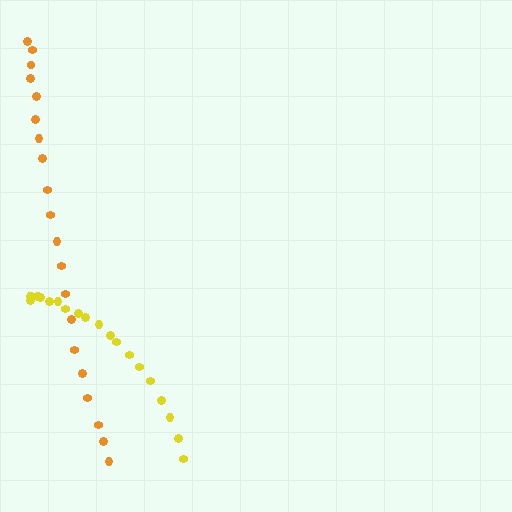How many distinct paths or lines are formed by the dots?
There are 2 distinct paths.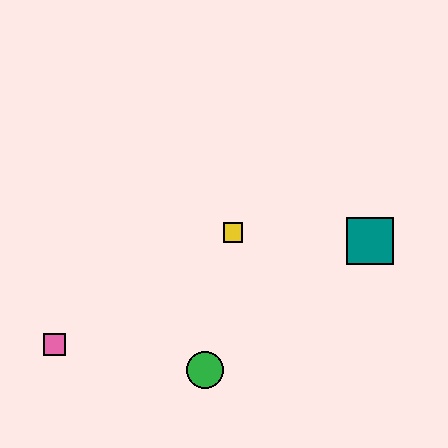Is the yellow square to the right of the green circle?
Yes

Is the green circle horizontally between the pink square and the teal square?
Yes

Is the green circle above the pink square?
No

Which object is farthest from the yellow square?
The pink square is farthest from the yellow square.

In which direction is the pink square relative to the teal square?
The pink square is to the left of the teal square.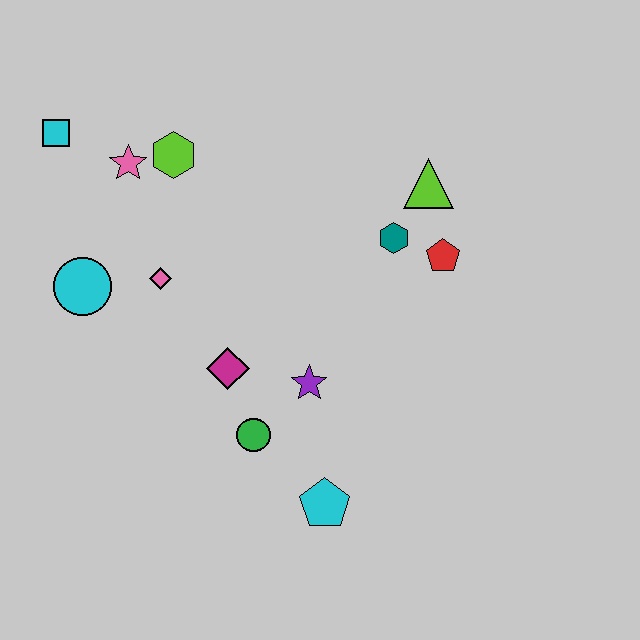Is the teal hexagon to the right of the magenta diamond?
Yes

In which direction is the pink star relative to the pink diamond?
The pink star is above the pink diamond.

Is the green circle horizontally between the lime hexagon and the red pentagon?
Yes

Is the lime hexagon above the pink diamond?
Yes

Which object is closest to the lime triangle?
The teal hexagon is closest to the lime triangle.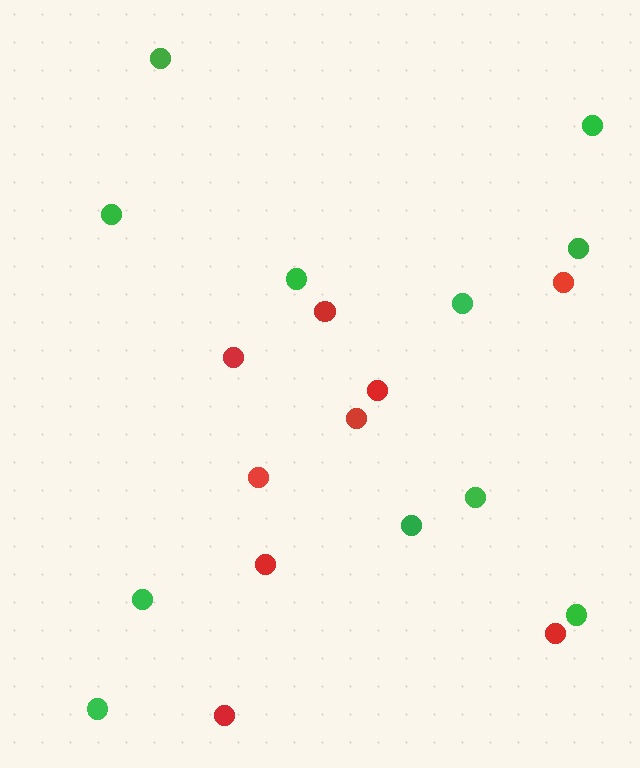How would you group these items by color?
There are 2 groups: one group of green circles (11) and one group of red circles (9).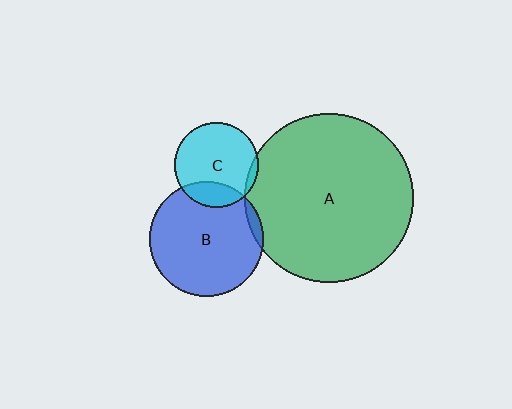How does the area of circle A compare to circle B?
Approximately 2.2 times.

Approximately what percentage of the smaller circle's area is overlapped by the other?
Approximately 5%.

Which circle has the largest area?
Circle A (green).